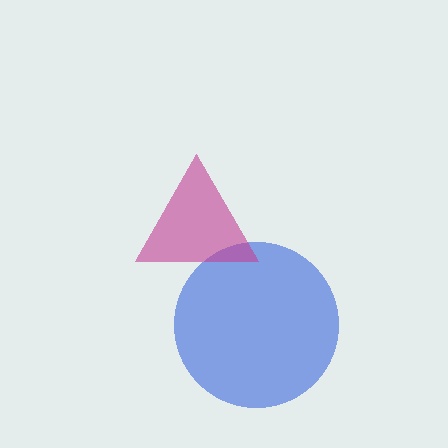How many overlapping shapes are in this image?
There are 2 overlapping shapes in the image.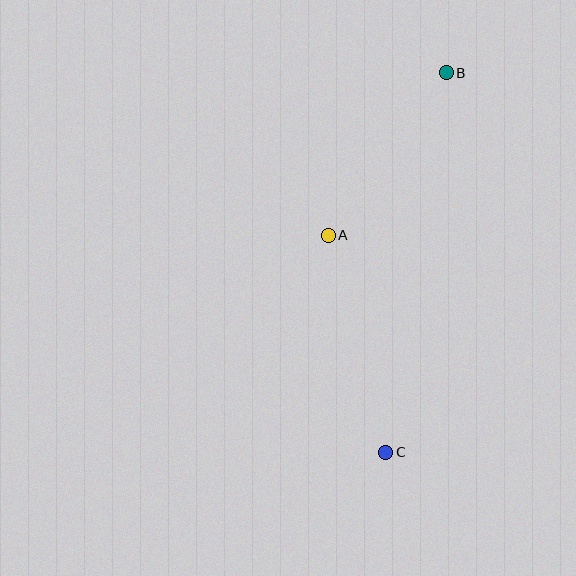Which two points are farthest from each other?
Points B and C are farthest from each other.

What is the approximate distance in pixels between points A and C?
The distance between A and C is approximately 224 pixels.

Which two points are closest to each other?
Points A and B are closest to each other.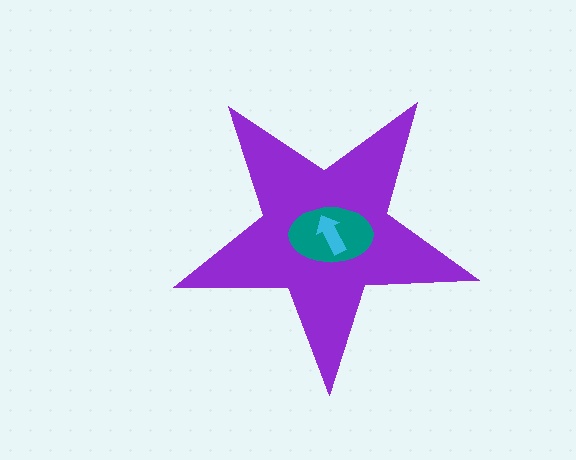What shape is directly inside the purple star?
The teal ellipse.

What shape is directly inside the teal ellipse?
The cyan arrow.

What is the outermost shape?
The purple star.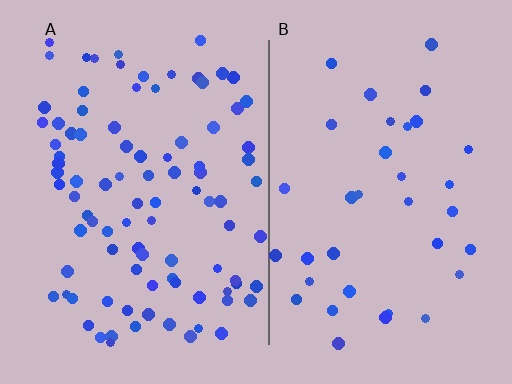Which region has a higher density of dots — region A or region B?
A (the left).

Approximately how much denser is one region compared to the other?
Approximately 2.6× — region A over region B.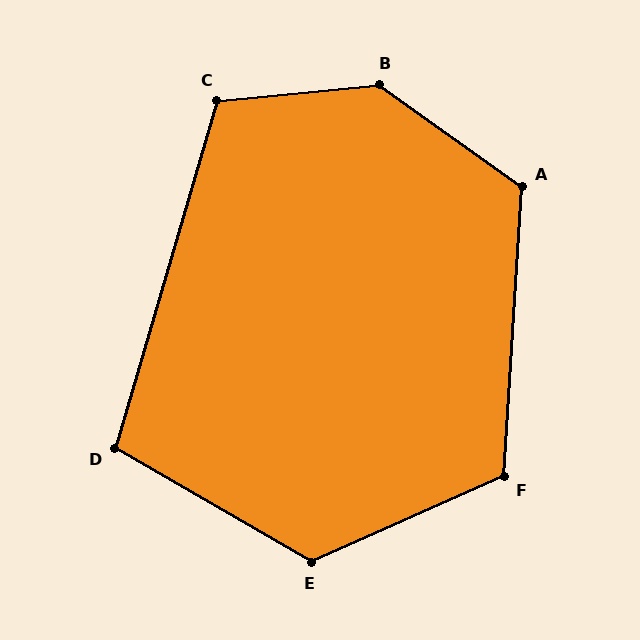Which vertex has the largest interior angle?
B, at approximately 139 degrees.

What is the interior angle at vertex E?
Approximately 126 degrees (obtuse).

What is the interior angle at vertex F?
Approximately 117 degrees (obtuse).